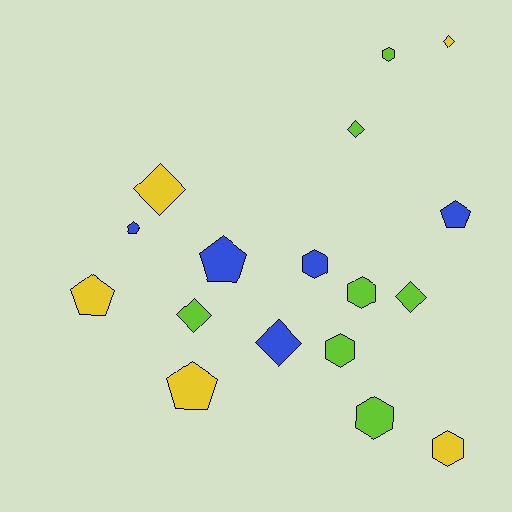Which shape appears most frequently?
Diamond, with 6 objects.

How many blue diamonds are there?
There is 1 blue diamond.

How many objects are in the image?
There are 17 objects.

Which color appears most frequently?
Lime, with 7 objects.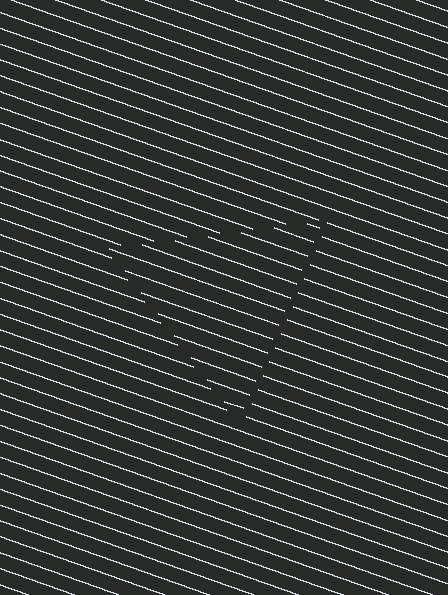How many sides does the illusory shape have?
3 sides — the line-ends trace a triangle.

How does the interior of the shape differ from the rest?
The interior of the shape contains the same grating, shifted by half a period — the contour is defined by the phase discontinuity where line-ends from the inner and outer gratings abut.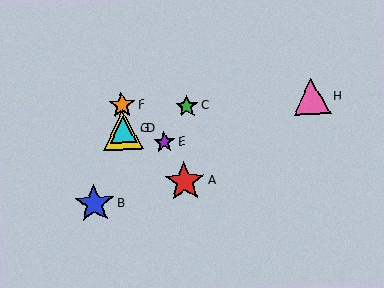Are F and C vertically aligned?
No, F is at x≈122 and C is at x≈187.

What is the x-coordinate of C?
Object C is at x≈187.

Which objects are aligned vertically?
Objects D, F, G are aligned vertically.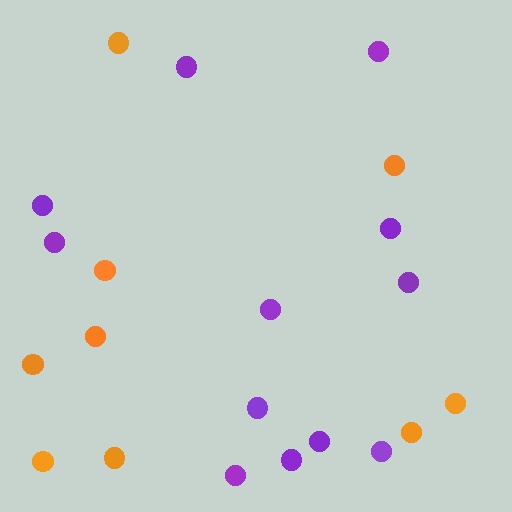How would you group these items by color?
There are 2 groups: one group of purple circles (12) and one group of orange circles (9).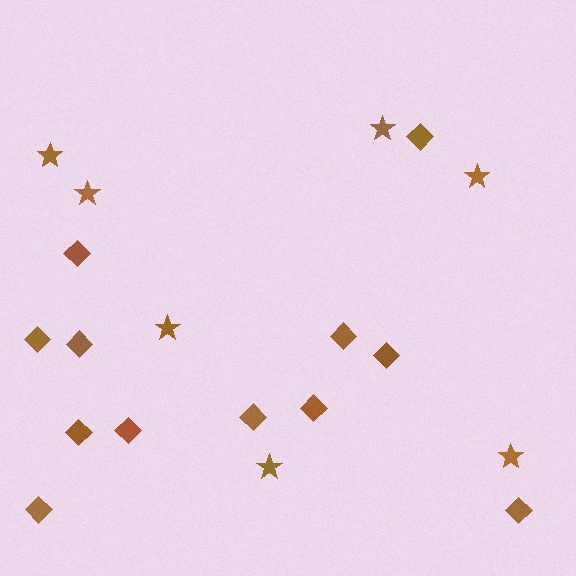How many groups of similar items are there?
There are 2 groups: one group of stars (7) and one group of diamonds (12).